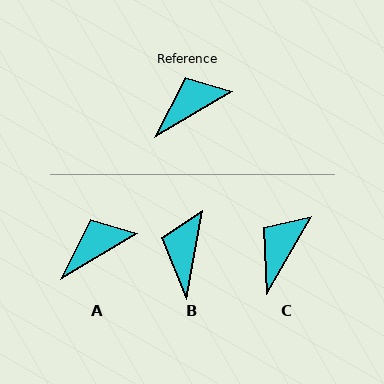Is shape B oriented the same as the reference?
No, it is off by about 50 degrees.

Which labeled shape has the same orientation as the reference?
A.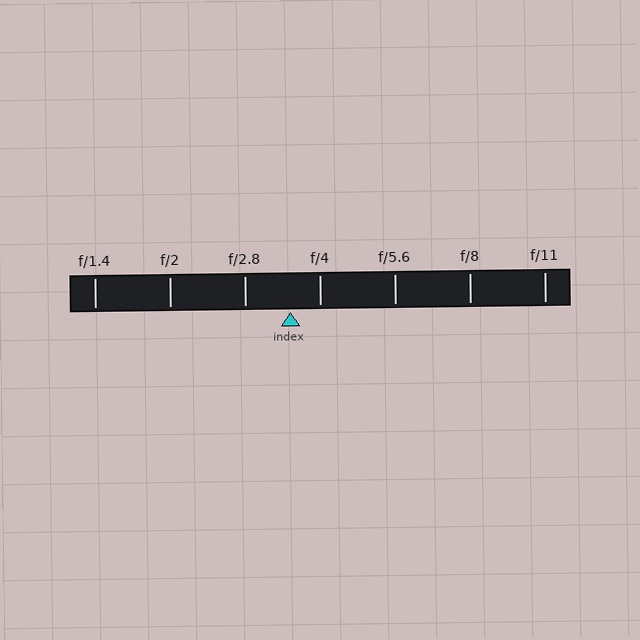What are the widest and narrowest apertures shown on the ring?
The widest aperture shown is f/1.4 and the narrowest is f/11.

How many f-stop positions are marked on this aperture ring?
There are 7 f-stop positions marked.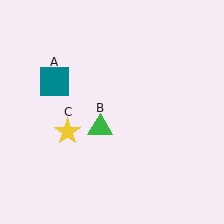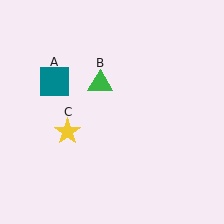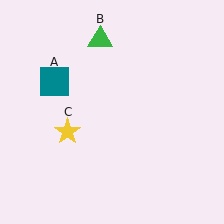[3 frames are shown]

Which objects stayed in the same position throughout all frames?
Teal square (object A) and yellow star (object C) remained stationary.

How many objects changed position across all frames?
1 object changed position: green triangle (object B).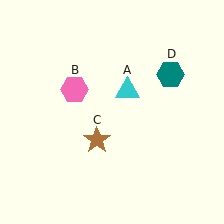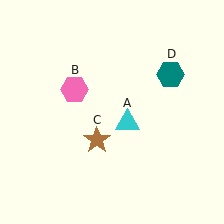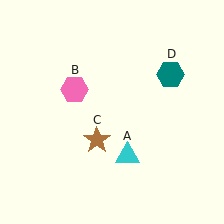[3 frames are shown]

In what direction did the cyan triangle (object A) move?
The cyan triangle (object A) moved down.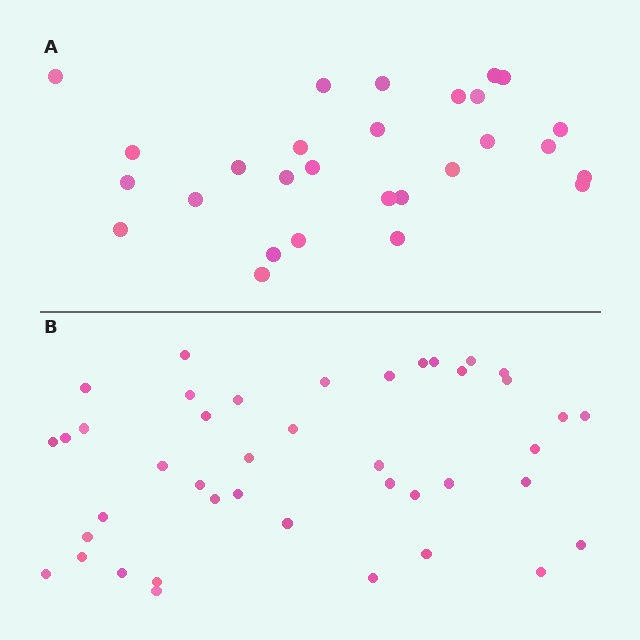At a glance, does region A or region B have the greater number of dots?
Region B (the bottom region) has more dots.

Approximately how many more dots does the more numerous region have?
Region B has approximately 15 more dots than region A.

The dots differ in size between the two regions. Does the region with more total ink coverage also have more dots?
No. Region A has more total ink coverage because its dots are larger, but region B actually contains more individual dots. Total area can be misleading — the number of items is what matters here.